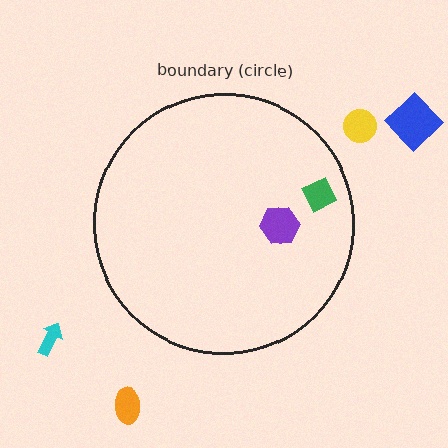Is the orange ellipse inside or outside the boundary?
Outside.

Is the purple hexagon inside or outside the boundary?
Inside.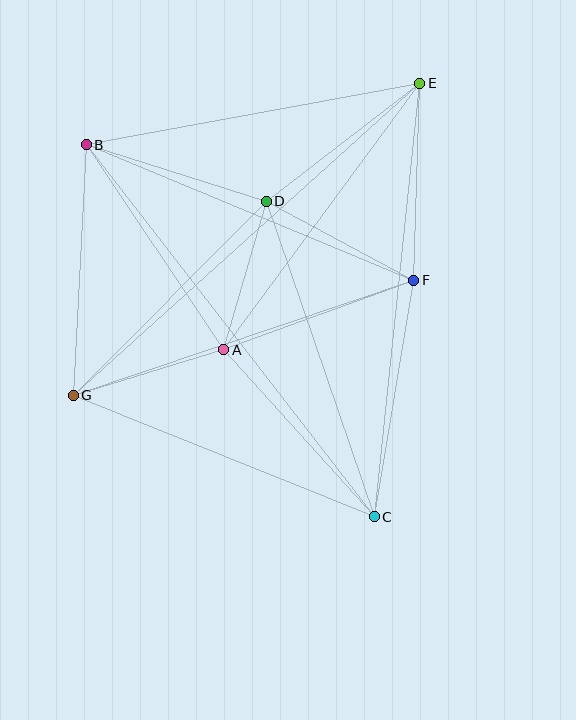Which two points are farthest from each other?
Points B and C are farthest from each other.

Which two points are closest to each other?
Points A and D are closest to each other.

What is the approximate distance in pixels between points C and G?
The distance between C and G is approximately 325 pixels.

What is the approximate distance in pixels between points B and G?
The distance between B and G is approximately 251 pixels.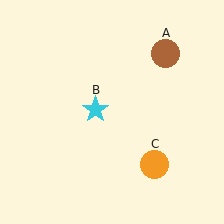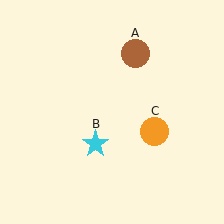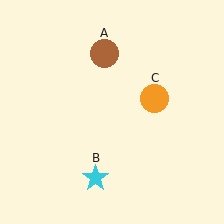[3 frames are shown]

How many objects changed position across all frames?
3 objects changed position: brown circle (object A), cyan star (object B), orange circle (object C).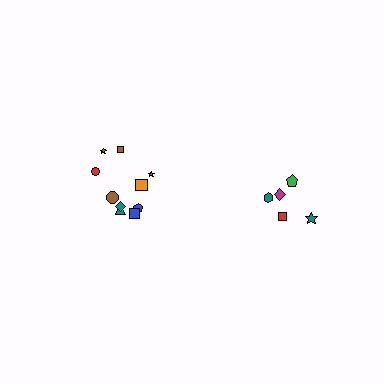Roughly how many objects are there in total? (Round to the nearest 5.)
Roughly 15 objects in total.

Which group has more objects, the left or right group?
The left group.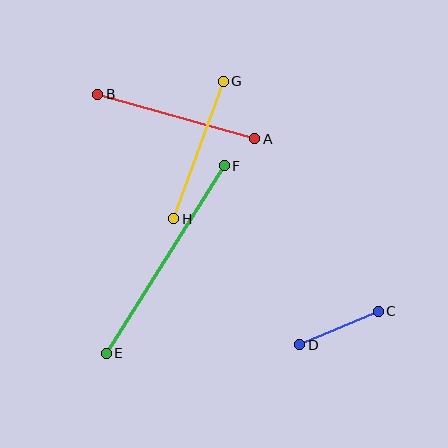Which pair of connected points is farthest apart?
Points E and F are farthest apart.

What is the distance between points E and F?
The distance is approximately 221 pixels.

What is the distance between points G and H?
The distance is approximately 146 pixels.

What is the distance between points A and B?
The distance is approximately 163 pixels.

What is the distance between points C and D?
The distance is approximately 85 pixels.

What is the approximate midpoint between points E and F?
The midpoint is at approximately (165, 260) pixels.